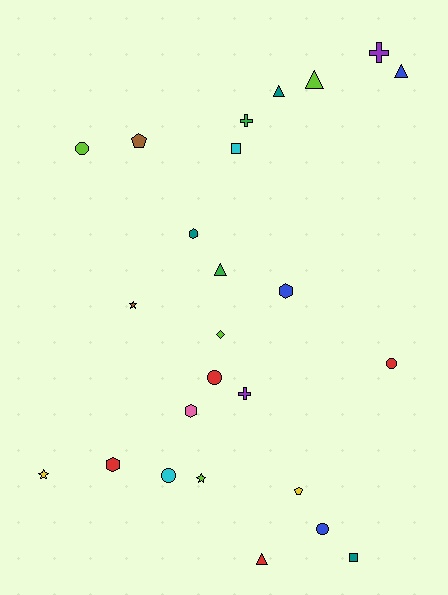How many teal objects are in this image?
There are 3 teal objects.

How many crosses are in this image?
There are 3 crosses.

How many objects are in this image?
There are 25 objects.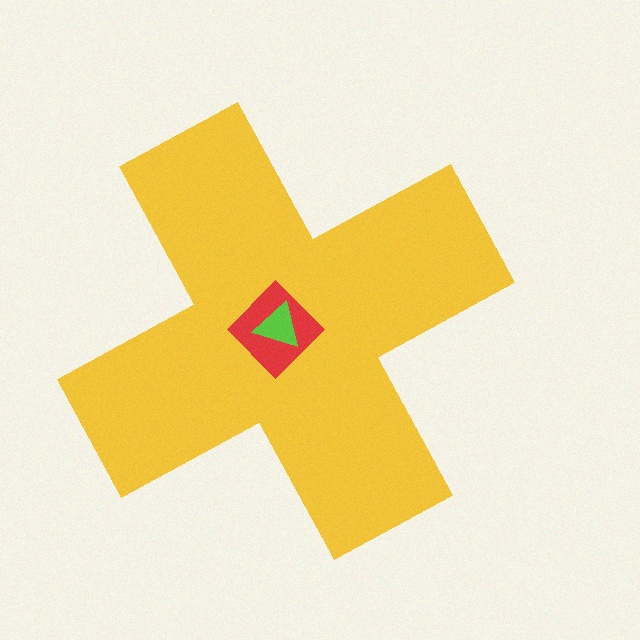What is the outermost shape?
The yellow cross.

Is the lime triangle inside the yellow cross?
Yes.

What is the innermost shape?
The lime triangle.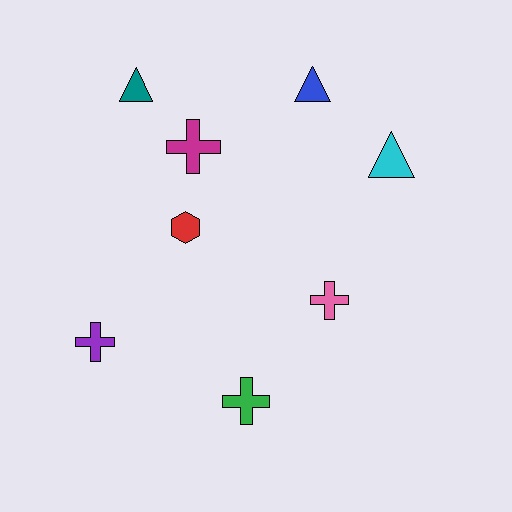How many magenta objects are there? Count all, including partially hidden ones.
There is 1 magenta object.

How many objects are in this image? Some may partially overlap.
There are 8 objects.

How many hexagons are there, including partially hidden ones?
There is 1 hexagon.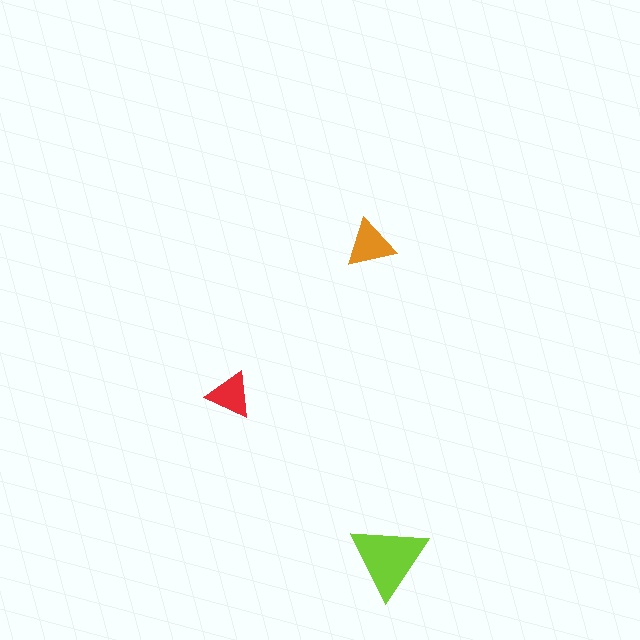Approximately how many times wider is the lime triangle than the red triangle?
About 1.5 times wider.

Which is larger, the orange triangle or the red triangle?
The orange one.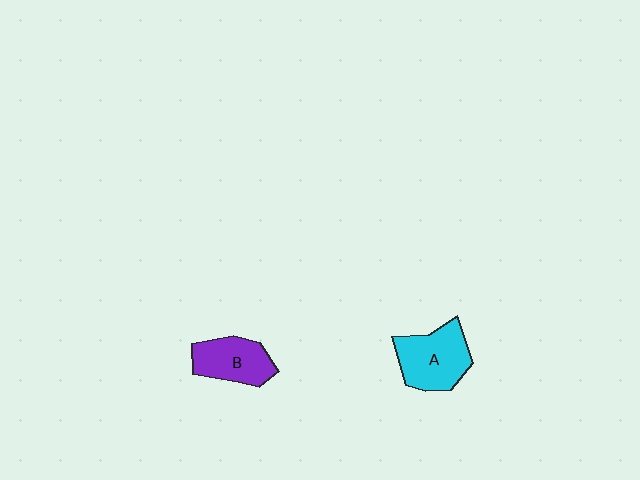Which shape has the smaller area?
Shape B (purple).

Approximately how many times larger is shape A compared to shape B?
Approximately 1.2 times.